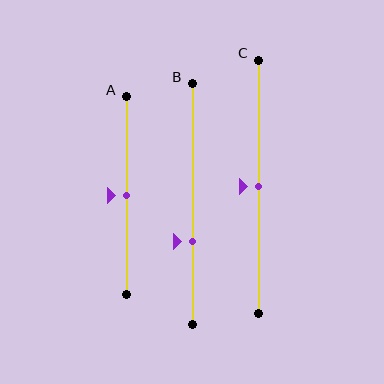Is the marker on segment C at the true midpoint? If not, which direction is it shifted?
Yes, the marker on segment C is at the true midpoint.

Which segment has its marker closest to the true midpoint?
Segment A has its marker closest to the true midpoint.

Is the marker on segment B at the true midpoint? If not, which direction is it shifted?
No, the marker on segment B is shifted downward by about 16% of the segment length.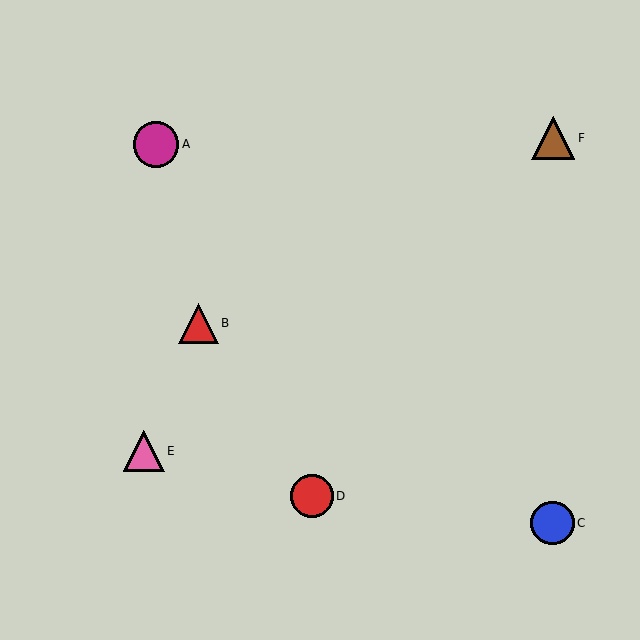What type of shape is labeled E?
Shape E is a pink triangle.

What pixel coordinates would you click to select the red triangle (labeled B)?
Click at (198, 323) to select the red triangle B.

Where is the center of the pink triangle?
The center of the pink triangle is at (144, 451).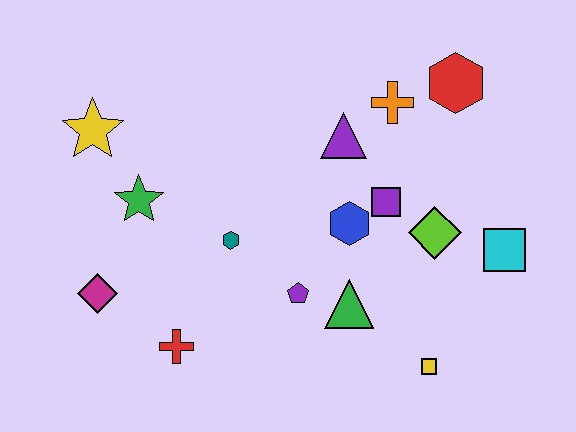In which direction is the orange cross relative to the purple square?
The orange cross is above the purple square.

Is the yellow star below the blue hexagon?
No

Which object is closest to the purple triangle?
The orange cross is closest to the purple triangle.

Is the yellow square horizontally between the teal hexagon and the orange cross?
No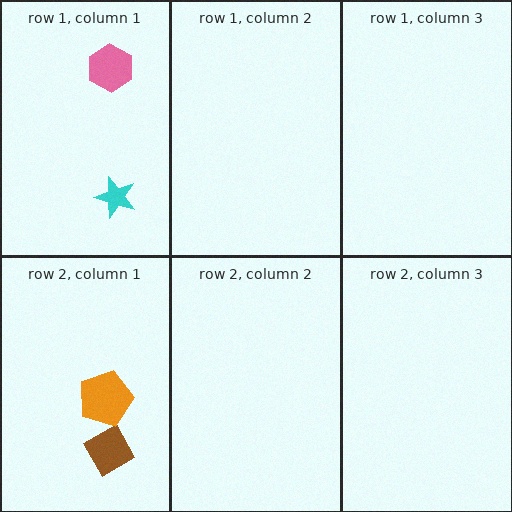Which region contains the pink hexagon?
The row 1, column 1 region.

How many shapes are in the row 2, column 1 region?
2.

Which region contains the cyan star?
The row 1, column 1 region.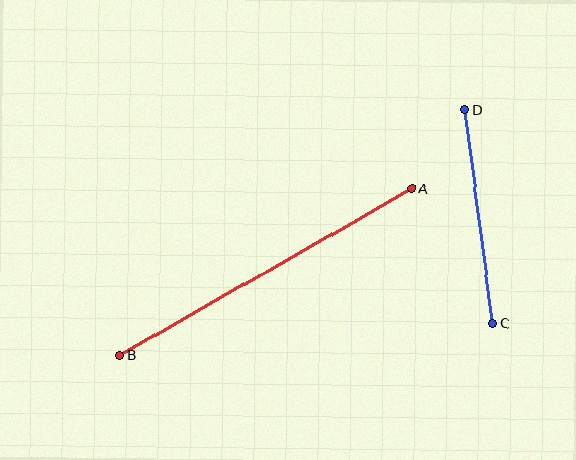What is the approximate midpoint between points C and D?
The midpoint is at approximately (479, 217) pixels.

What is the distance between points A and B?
The distance is approximately 336 pixels.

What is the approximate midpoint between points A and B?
The midpoint is at approximately (266, 272) pixels.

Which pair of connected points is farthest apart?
Points A and B are farthest apart.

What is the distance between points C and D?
The distance is approximately 216 pixels.